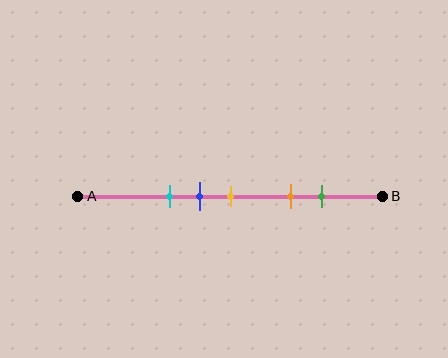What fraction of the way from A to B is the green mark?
The green mark is approximately 80% (0.8) of the way from A to B.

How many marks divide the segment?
There are 5 marks dividing the segment.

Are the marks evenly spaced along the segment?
No, the marks are not evenly spaced.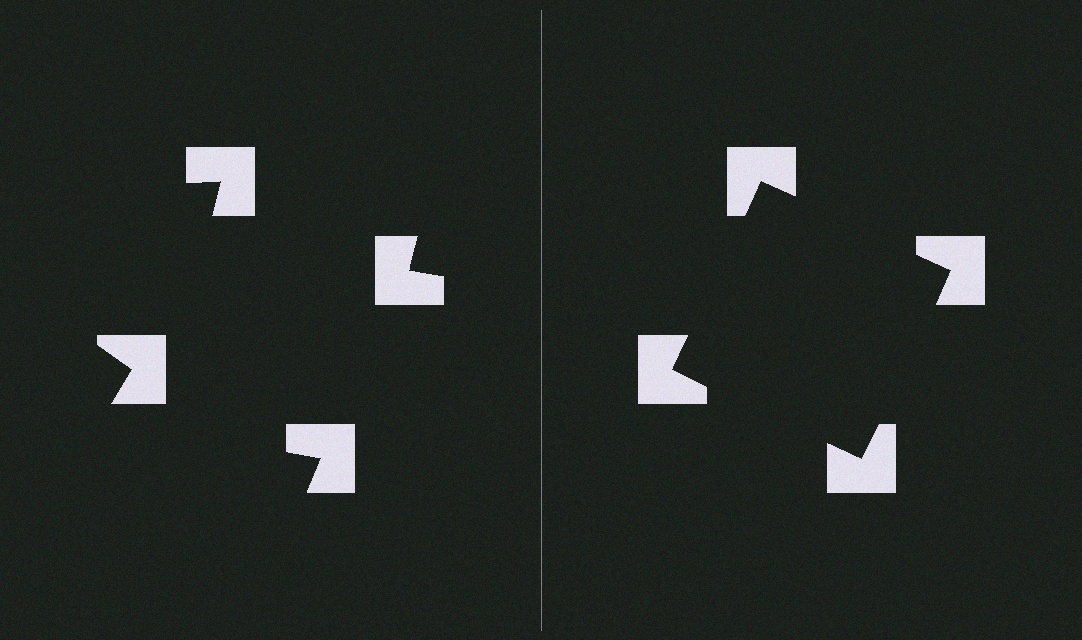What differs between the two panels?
The notched squares are positioned identically on both sides; only the wedge orientations differ. On the right they align to a square; on the left they are misaligned.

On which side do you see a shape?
An illusory square appears on the right side. On the left side the wedge cuts are rotated, so no coherent shape forms.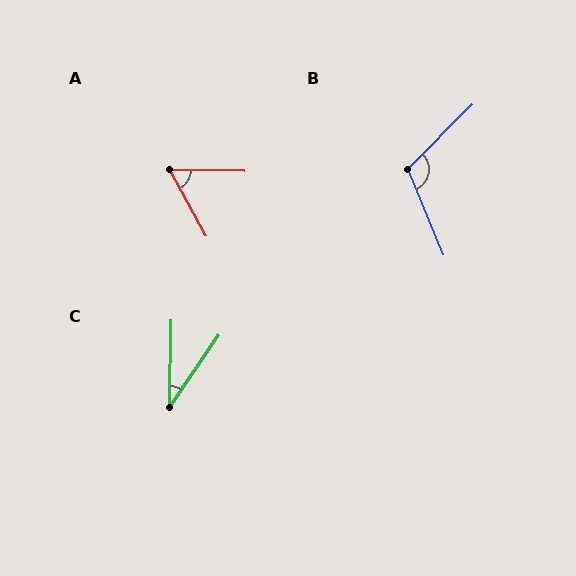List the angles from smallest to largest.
C (34°), A (60°), B (112°).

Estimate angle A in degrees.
Approximately 60 degrees.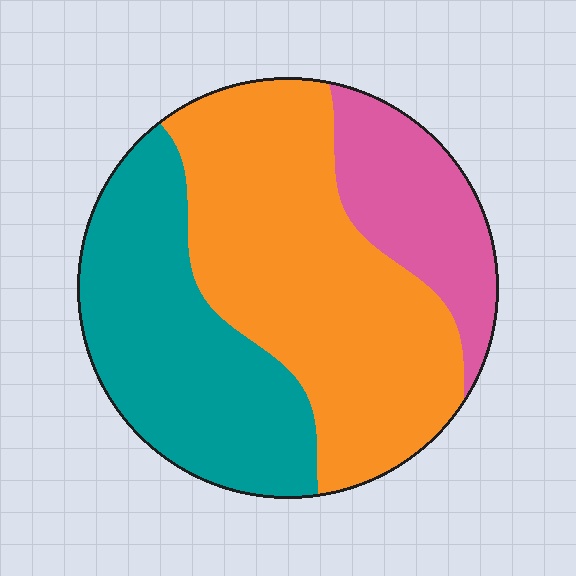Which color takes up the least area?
Pink, at roughly 20%.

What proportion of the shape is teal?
Teal covers around 35% of the shape.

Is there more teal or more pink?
Teal.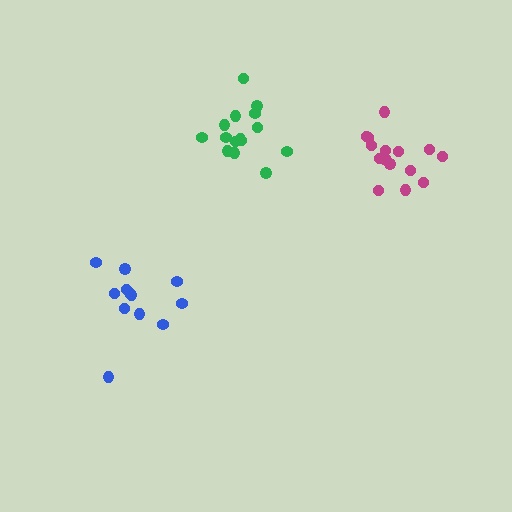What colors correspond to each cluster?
The clusters are colored: green, magenta, blue.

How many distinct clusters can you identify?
There are 3 distinct clusters.